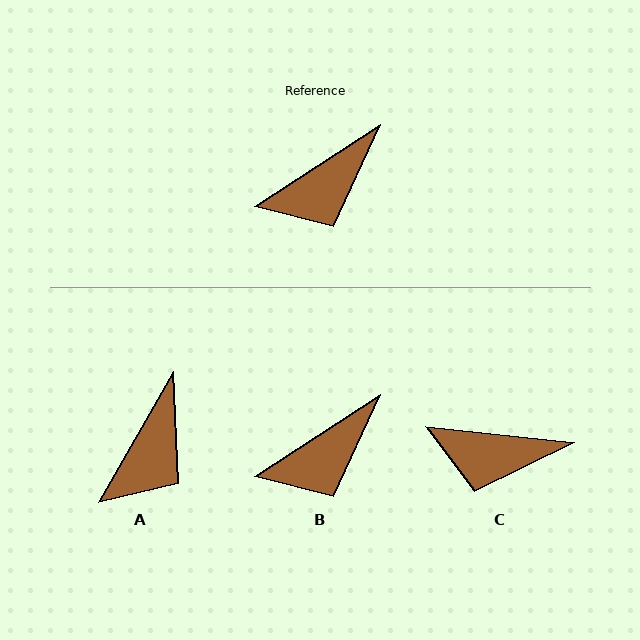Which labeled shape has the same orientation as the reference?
B.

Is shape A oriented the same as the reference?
No, it is off by about 27 degrees.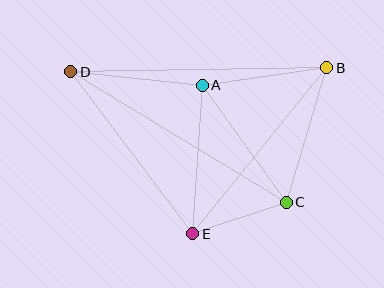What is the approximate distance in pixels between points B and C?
The distance between B and C is approximately 141 pixels.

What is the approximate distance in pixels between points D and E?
The distance between D and E is approximately 203 pixels.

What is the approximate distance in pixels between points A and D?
The distance between A and D is approximately 132 pixels.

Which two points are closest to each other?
Points C and E are closest to each other.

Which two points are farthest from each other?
Points B and D are farthest from each other.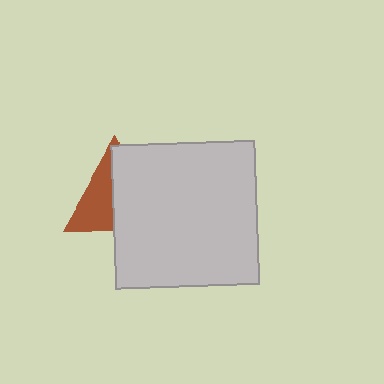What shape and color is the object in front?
The object in front is a light gray square.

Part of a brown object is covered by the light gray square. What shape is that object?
It is a triangle.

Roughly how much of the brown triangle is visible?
A small part of it is visible (roughly 42%).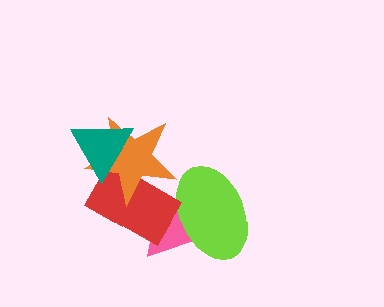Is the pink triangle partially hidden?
Yes, it is partially covered by another shape.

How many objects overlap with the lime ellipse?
2 objects overlap with the lime ellipse.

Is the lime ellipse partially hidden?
Yes, it is partially covered by another shape.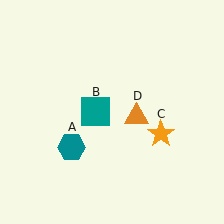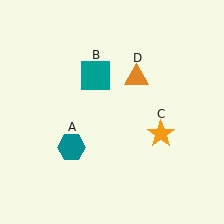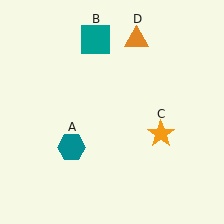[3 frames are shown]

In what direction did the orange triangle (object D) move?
The orange triangle (object D) moved up.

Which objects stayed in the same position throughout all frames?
Teal hexagon (object A) and orange star (object C) remained stationary.